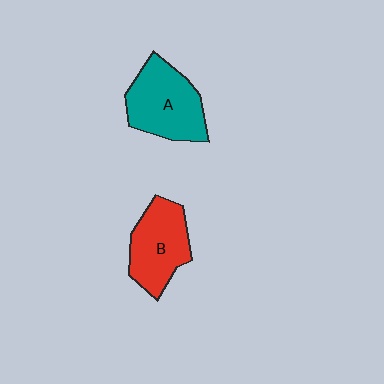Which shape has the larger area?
Shape A (teal).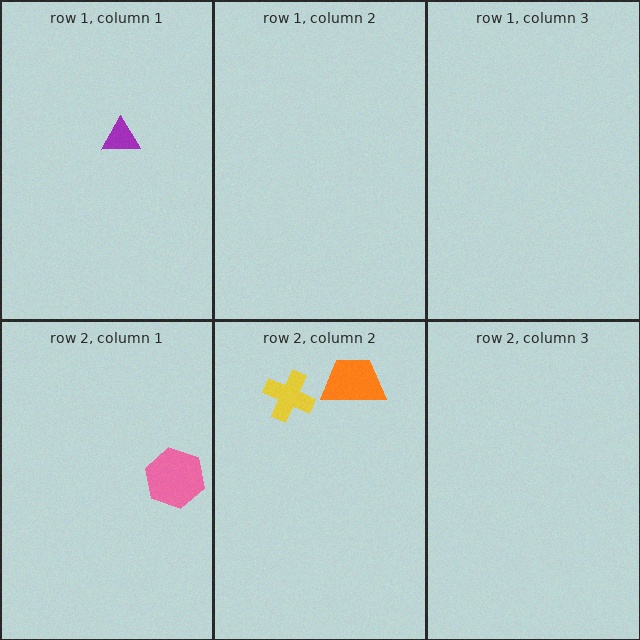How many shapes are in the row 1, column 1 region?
1.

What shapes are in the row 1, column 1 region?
The purple triangle.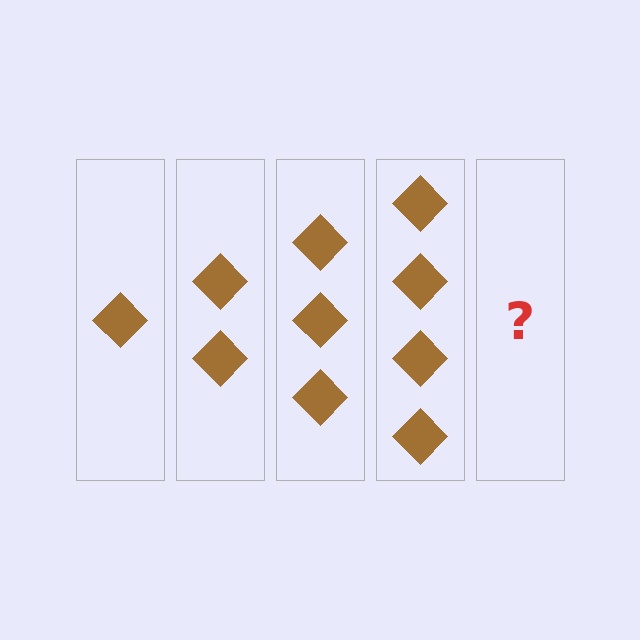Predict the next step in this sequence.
The next step is 5 diamonds.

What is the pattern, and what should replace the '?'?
The pattern is that each step adds one more diamond. The '?' should be 5 diamonds.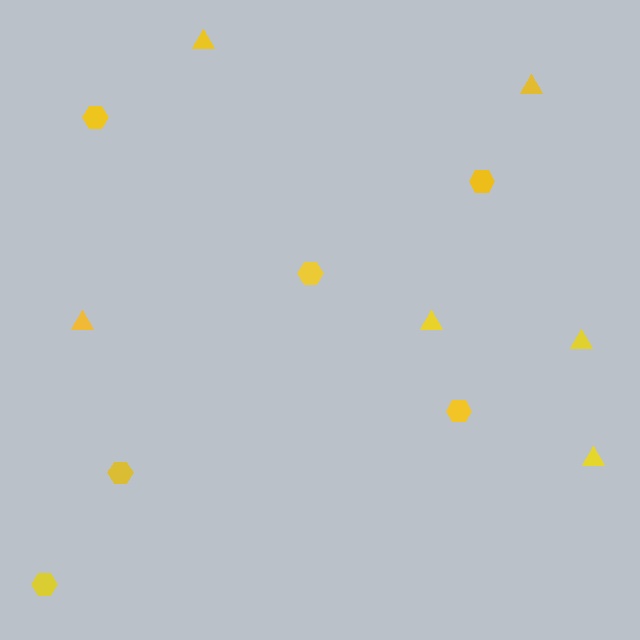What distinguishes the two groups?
There are 2 groups: one group of triangles (6) and one group of hexagons (6).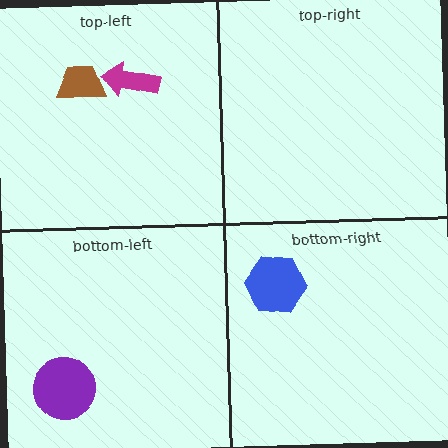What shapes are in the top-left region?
The brown trapezoid, the magenta arrow.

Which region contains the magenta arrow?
The top-left region.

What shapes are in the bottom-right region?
The blue hexagon.